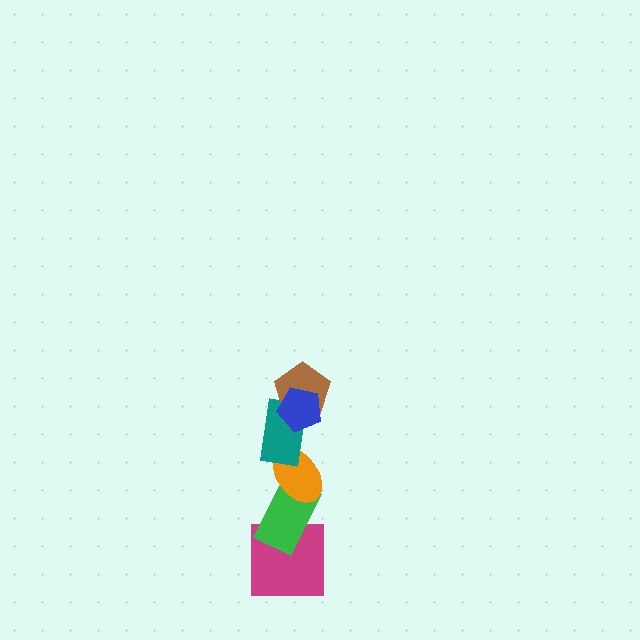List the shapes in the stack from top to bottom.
From top to bottom: the blue pentagon, the brown pentagon, the teal rectangle, the orange ellipse, the green rectangle, the magenta square.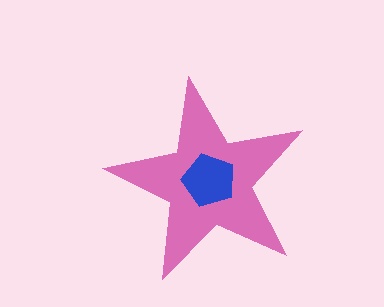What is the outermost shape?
The pink star.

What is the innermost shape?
The blue pentagon.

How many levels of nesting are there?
2.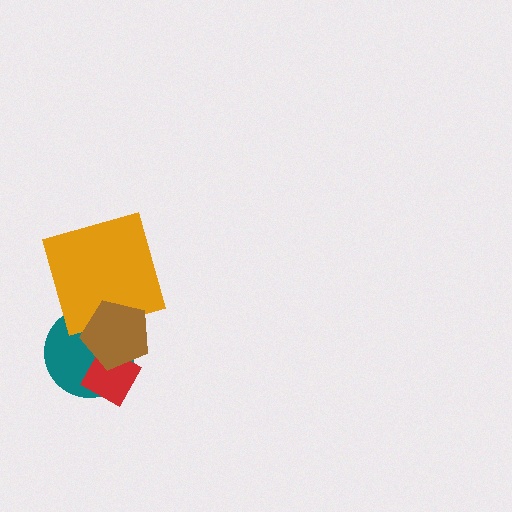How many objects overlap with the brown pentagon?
3 objects overlap with the brown pentagon.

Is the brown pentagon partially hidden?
No, no other shape covers it.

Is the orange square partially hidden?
Yes, it is partially covered by another shape.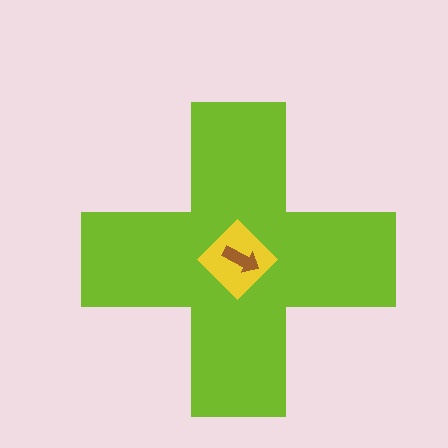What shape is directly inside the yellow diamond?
The brown arrow.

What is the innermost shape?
The brown arrow.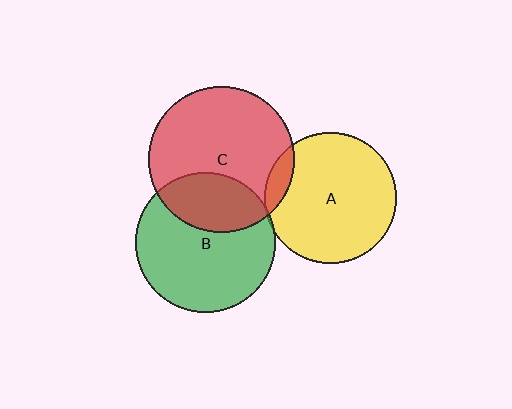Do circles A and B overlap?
Yes.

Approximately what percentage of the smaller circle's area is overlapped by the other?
Approximately 5%.